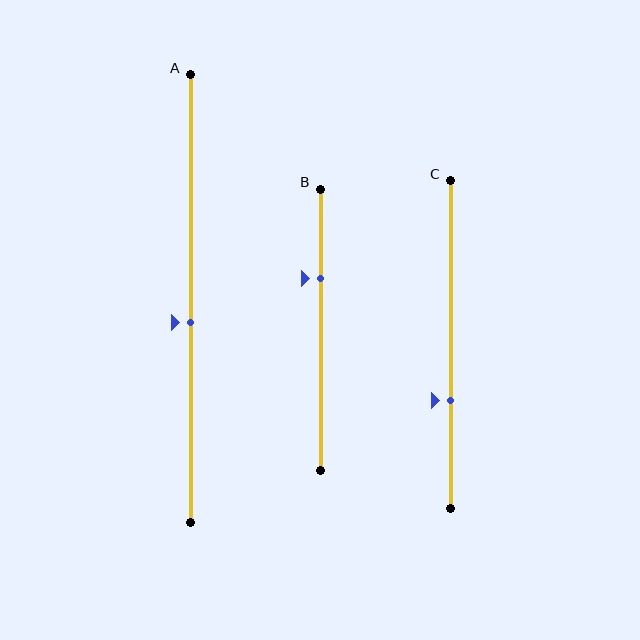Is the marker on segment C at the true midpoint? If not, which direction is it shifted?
No, the marker on segment C is shifted downward by about 17% of the segment length.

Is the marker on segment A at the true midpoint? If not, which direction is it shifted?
No, the marker on segment A is shifted downward by about 5% of the segment length.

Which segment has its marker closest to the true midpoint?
Segment A has its marker closest to the true midpoint.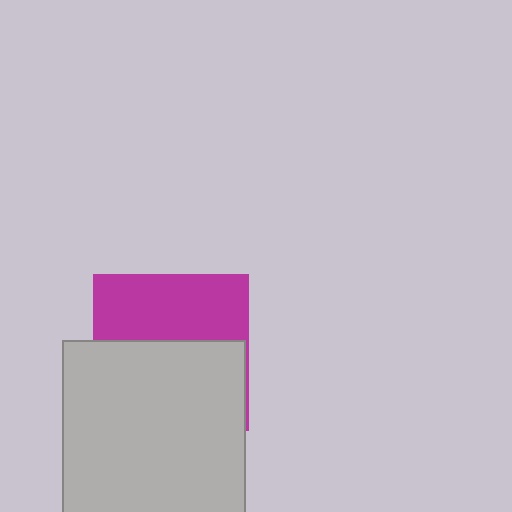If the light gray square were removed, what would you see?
You would see the complete magenta square.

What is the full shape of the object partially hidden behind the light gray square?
The partially hidden object is a magenta square.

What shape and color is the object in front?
The object in front is a light gray square.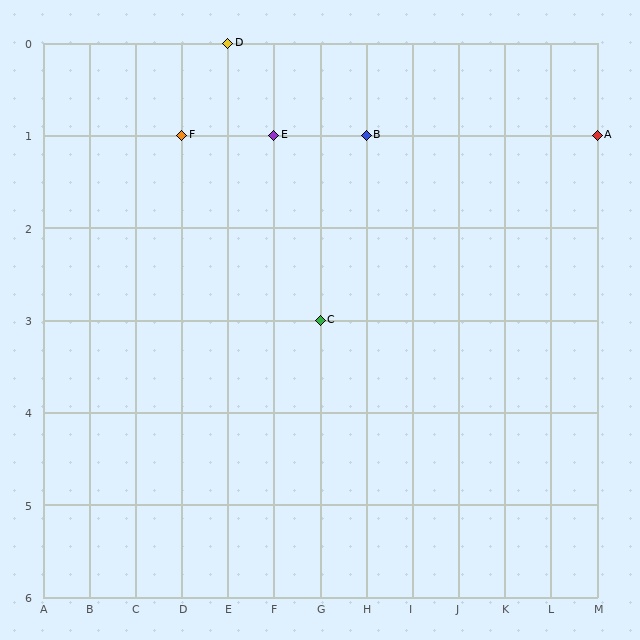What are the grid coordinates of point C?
Point C is at grid coordinates (G, 3).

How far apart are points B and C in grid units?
Points B and C are 1 column and 2 rows apart (about 2.2 grid units diagonally).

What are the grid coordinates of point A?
Point A is at grid coordinates (M, 1).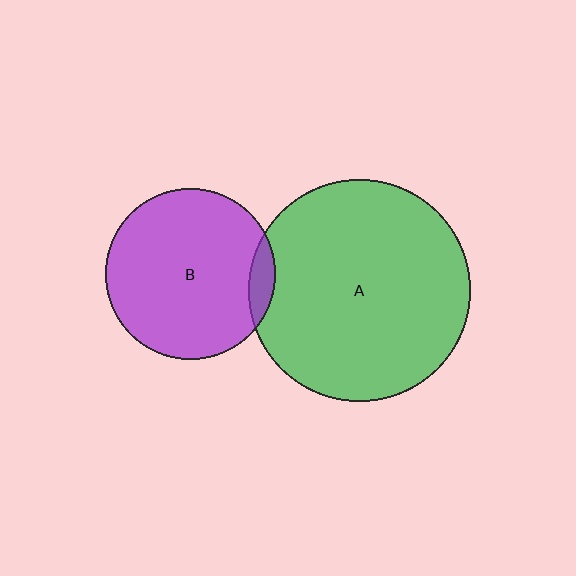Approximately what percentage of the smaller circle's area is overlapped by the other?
Approximately 5%.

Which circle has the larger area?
Circle A (green).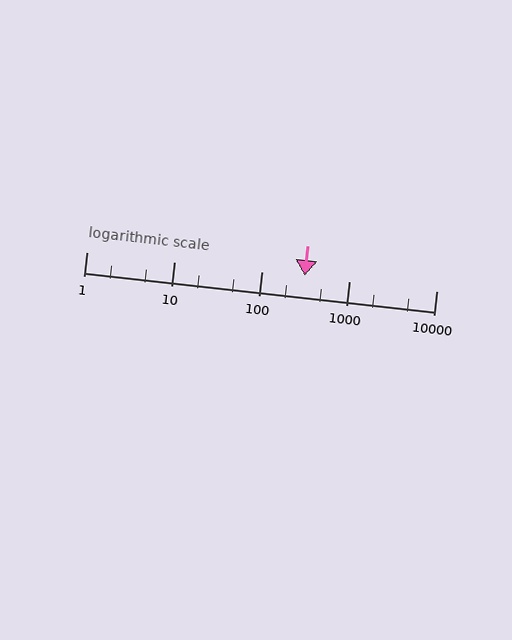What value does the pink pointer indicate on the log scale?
The pointer indicates approximately 310.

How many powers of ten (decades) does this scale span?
The scale spans 4 decades, from 1 to 10000.